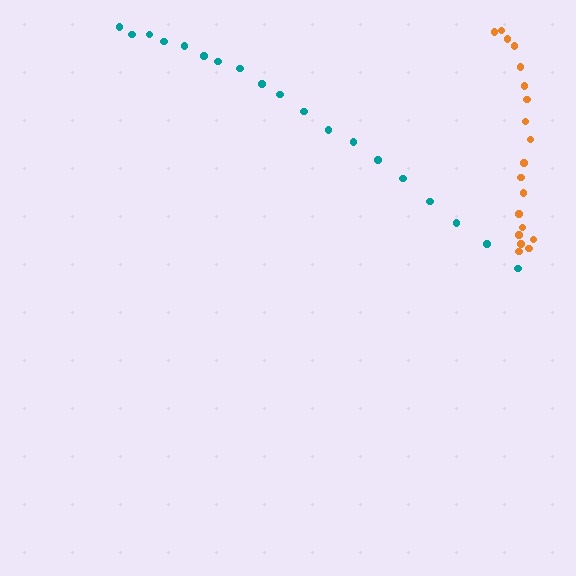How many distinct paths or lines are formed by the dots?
There are 2 distinct paths.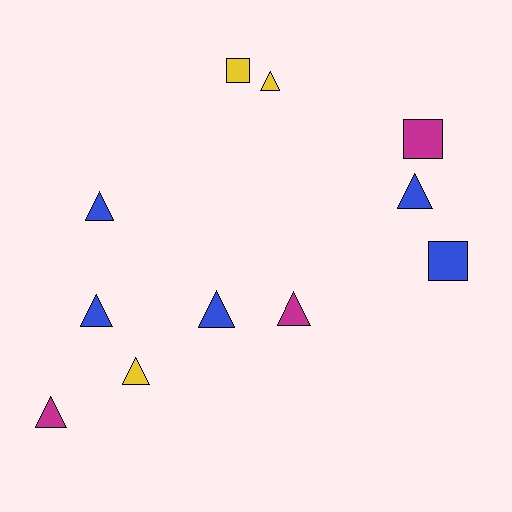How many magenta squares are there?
There is 1 magenta square.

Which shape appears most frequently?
Triangle, with 8 objects.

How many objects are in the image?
There are 11 objects.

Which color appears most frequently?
Blue, with 5 objects.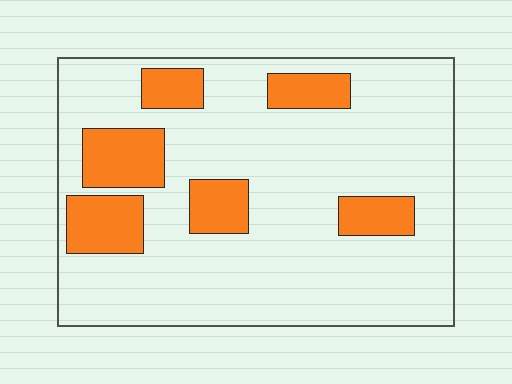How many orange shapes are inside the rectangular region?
6.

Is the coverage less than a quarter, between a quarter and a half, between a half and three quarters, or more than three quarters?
Less than a quarter.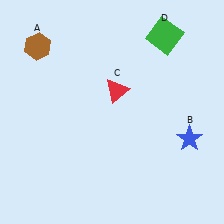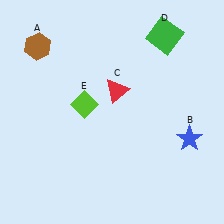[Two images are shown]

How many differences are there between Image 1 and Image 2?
There is 1 difference between the two images.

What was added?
A lime diamond (E) was added in Image 2.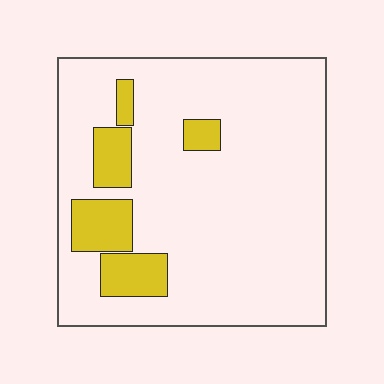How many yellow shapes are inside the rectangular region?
5.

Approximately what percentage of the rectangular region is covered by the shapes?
Approximately 15%.